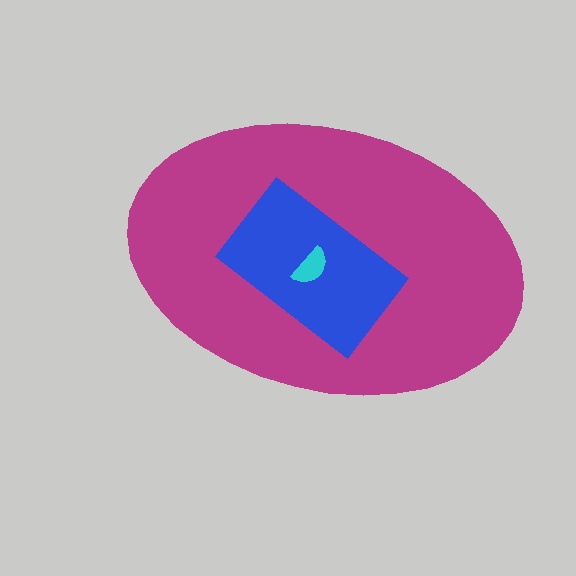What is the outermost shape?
The magenta ellipse.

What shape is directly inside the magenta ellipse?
The blue rectangle.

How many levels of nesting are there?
3.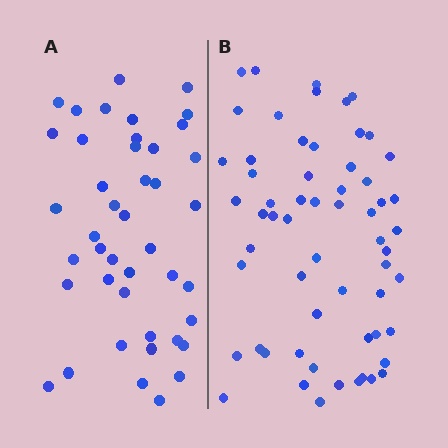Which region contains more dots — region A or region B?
Region B (the right region) has more dots.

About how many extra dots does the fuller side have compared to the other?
Region B has approximately 15 more dots than region A.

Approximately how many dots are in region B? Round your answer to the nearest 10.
About 60 dots.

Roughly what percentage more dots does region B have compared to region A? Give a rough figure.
About 40% more.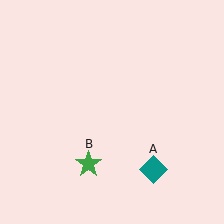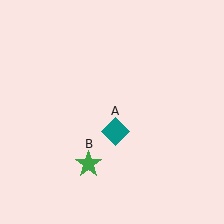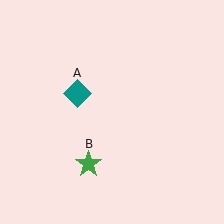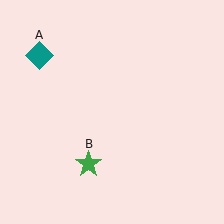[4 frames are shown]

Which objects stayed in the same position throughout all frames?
Green star (object B) remained stationary.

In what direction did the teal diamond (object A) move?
The teal diamond (object A) moved up and to the left.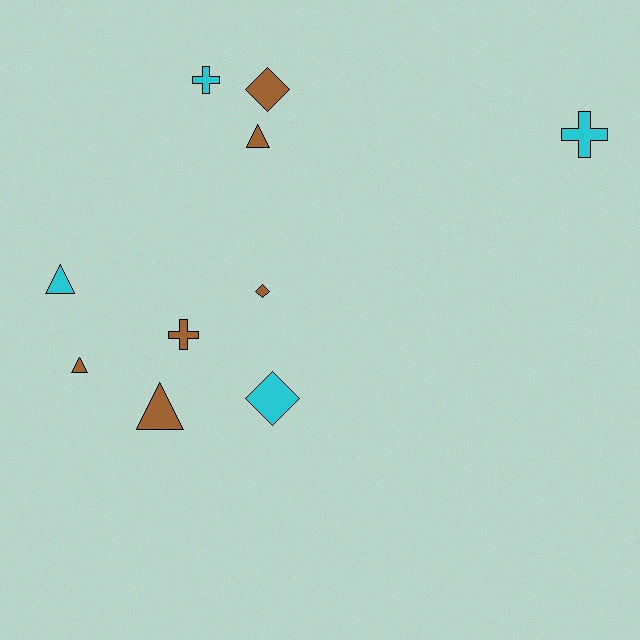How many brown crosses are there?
There is 1 brown cross.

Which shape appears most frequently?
Triangle, with 4 objects.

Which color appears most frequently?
Brown, with 6 objects.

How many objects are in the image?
There are 10 objects.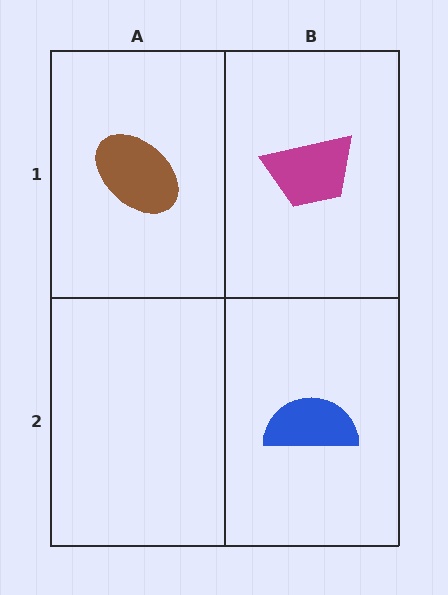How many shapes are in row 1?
2 shapes.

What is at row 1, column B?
A magenta trapezoid.